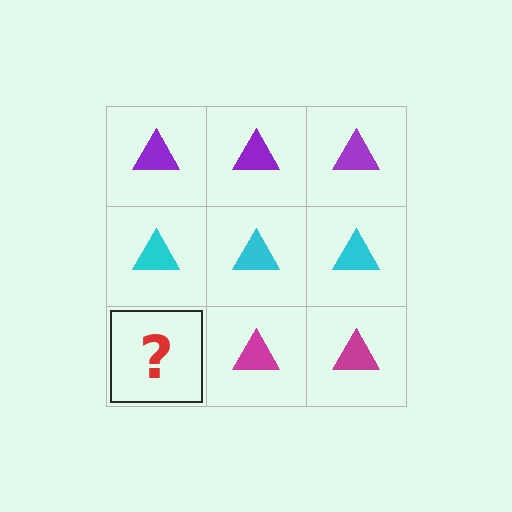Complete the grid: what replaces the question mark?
The question mark should be replaced with a magenta triangle.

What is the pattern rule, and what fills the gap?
The rule is that each row has a consistent color. The gap should be filled with a magenta triangle.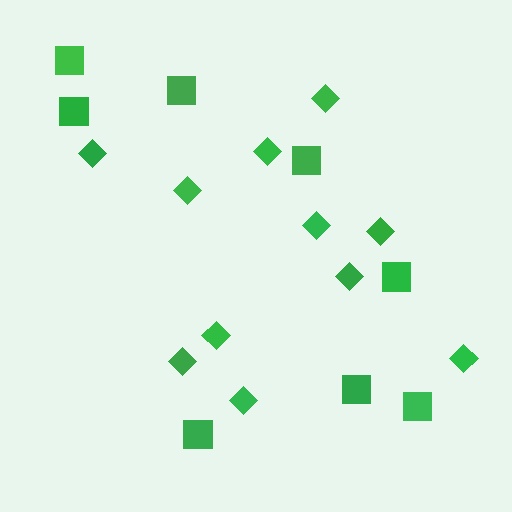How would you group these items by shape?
There are 2 groups: one group of diamonds (11) and one group of squares (8).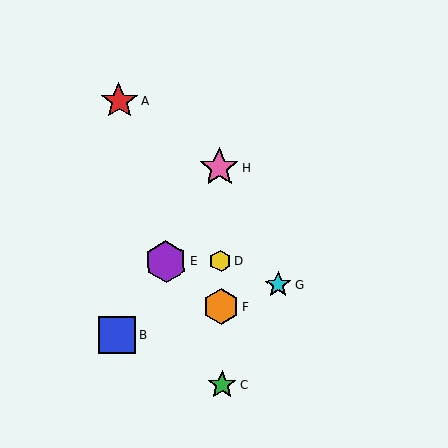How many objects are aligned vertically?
4 objects (C, D, F, H) are aligned vertically.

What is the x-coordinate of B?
Object B is at x≈118.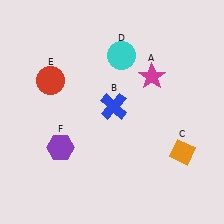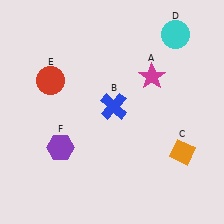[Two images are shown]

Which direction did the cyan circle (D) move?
The cyan circle (D) moved right.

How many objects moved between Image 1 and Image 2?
1 object moved between the two images.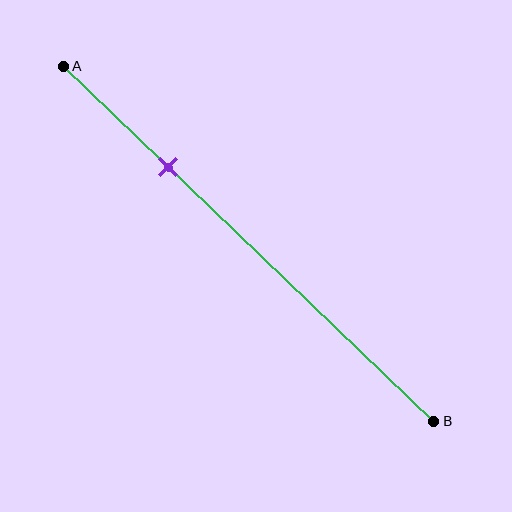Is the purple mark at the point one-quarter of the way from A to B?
No, the mark is at about 30% from A, not at the 25% one-quarter point.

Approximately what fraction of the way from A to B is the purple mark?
The purple mark is approximately 30% of the way from A to B.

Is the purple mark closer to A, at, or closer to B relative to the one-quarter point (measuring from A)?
The purple mark is closer to point B than the one-quarter point of segment AB.